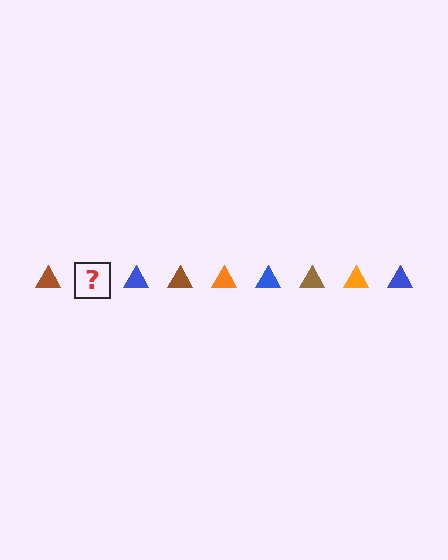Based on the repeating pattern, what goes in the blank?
The blank should be an orange triangle.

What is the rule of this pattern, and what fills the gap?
The rule is that the pattern cycles through brown, orange, blue triangles. The gap should be filled with an orange triangle.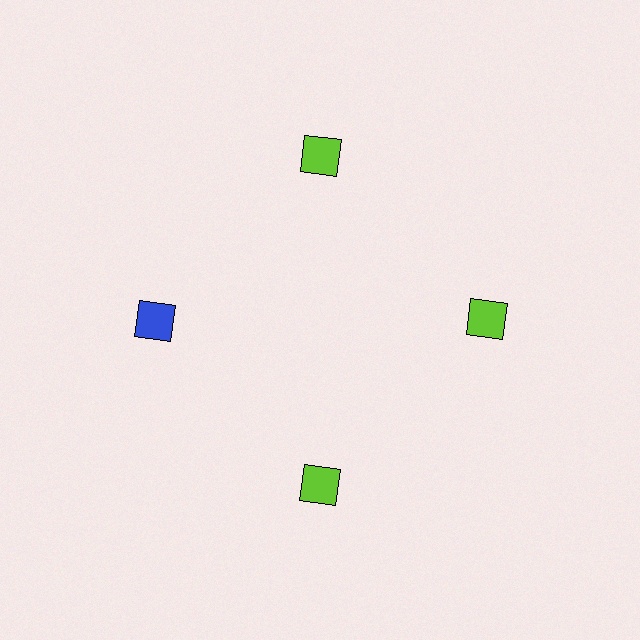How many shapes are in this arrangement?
There are 4 shapes arranged in a ring pattern.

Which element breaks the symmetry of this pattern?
The blue square at roughly the 9 o'clock position breaks the symmetry. All other shapes are lime squares.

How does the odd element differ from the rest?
It has a different color: blue instead of lime.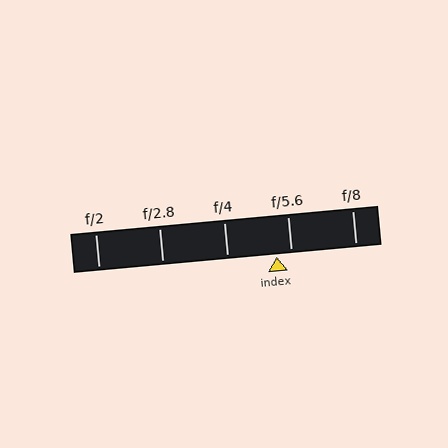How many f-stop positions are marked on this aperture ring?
There are 5 f-stop positions marked.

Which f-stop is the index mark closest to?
The index mark is closest to f/5.6.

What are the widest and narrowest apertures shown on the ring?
The widest aperture shown is f/2 and the narrowest is f/8.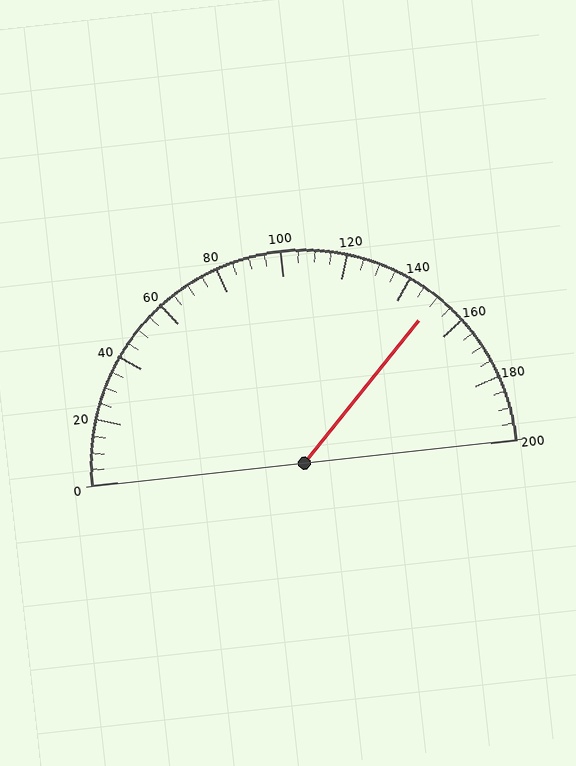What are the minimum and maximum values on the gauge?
The gauge ranges from 0 to 200.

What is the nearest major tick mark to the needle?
The nearest major tick mark is 160.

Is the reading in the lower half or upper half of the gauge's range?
The reading is in the upper half of the range (0 to 200).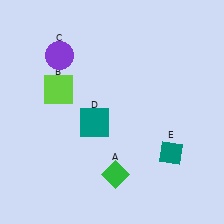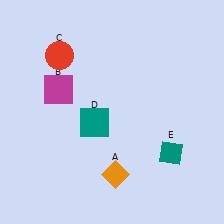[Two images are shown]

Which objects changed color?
A changed from green to orange. B changed from lime to magenta. C changed from purple to red.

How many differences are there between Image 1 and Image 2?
There are 3 differences between the two images.